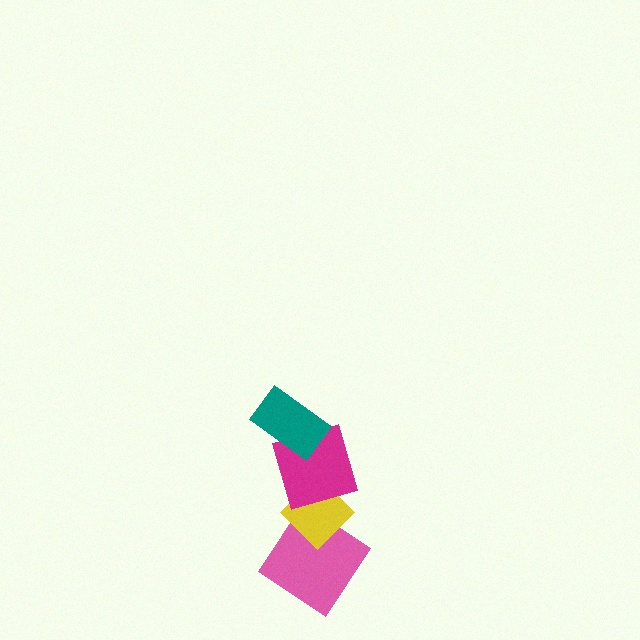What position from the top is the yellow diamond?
The yellow diamond is 3rd from the top.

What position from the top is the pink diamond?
The pink diamond is 4th from the top.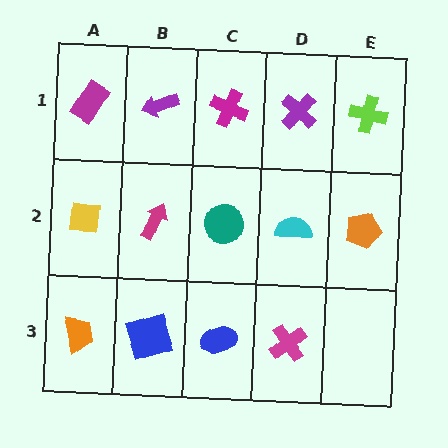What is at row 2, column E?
An orange pentagon.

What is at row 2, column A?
A yellow square.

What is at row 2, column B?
A magenta arrow.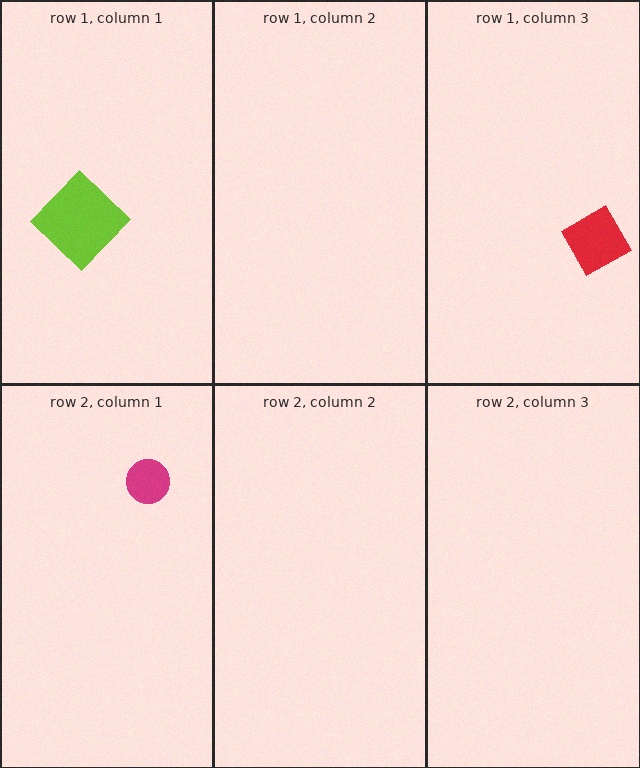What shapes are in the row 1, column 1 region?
The lime diamond.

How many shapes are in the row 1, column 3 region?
1.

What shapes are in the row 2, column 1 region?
The magenta circle.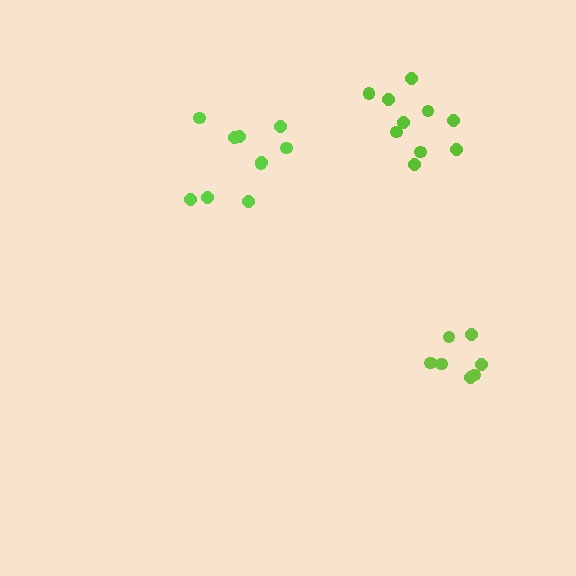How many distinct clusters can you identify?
There are 3 distinct clusters.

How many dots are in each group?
Group 1: 10 dots, Group 2: 7 dots, Group 3: 10 dots (27 total).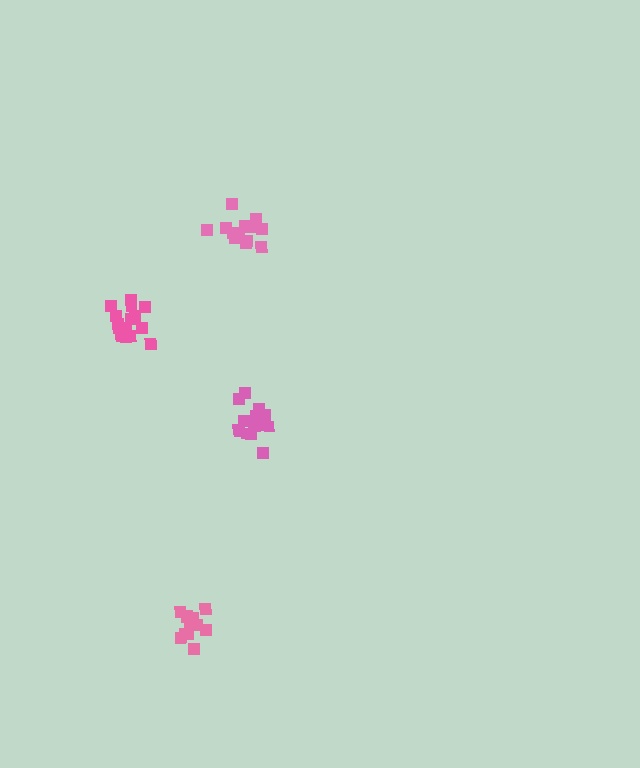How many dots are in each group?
Group 1: 14 dots, Group 2: 17 dots, Group 3: 17 dots, Group 4: 11 dots (59 total).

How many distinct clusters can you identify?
There are 4 distinct clusters.